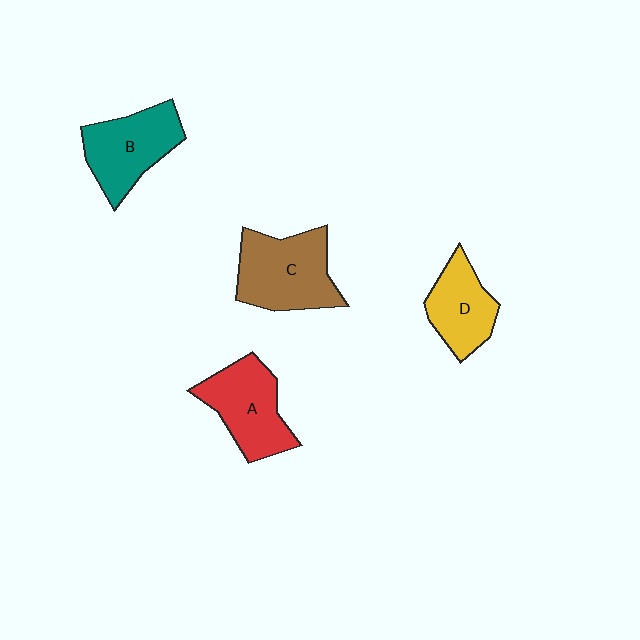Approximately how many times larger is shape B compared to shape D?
Approximately 1.2 times.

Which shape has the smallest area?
Shape D (yellow).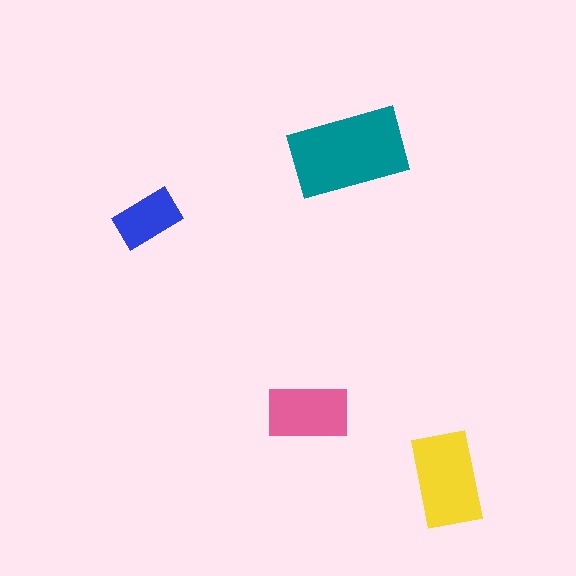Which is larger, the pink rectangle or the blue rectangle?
The pink one.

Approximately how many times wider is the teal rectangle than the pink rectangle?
About 1.5 times wider.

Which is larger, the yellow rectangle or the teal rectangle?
The teal one.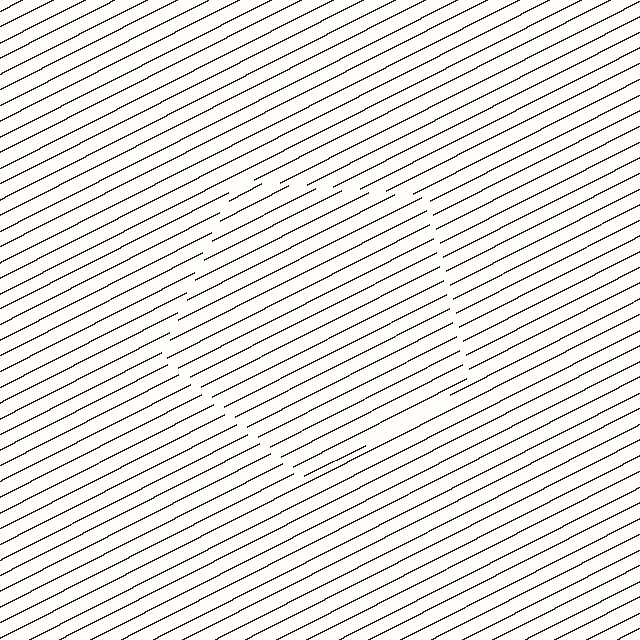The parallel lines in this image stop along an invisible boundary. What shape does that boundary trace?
An illusory pentagon. The interior of the shape contains the same grating, shifted by half a period — the contour is defined by the phase discontinuity where line-ends from the inner and outer gratings abut.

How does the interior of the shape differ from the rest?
The interior of the shape contains the same grating, shifted by half a period — the contour is defined by the phase discontinuity where line-ends from the inner and outer gratings abut.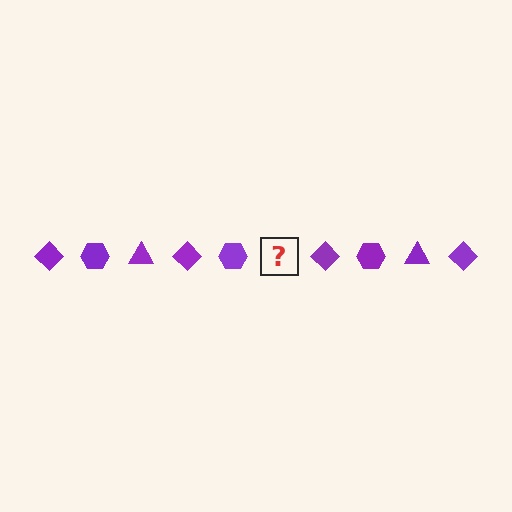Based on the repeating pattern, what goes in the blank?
The blank should be a purple triangle.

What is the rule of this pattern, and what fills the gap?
The rule is that the pattern cycles through diamond, hexagon, triangle shapes in purple. The gap should be filled with a purple triangle.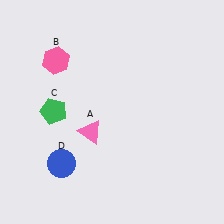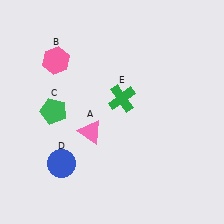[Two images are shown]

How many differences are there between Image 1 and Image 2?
There is 1 difference between the two images.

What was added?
A green cross (E) was added in Image 2.